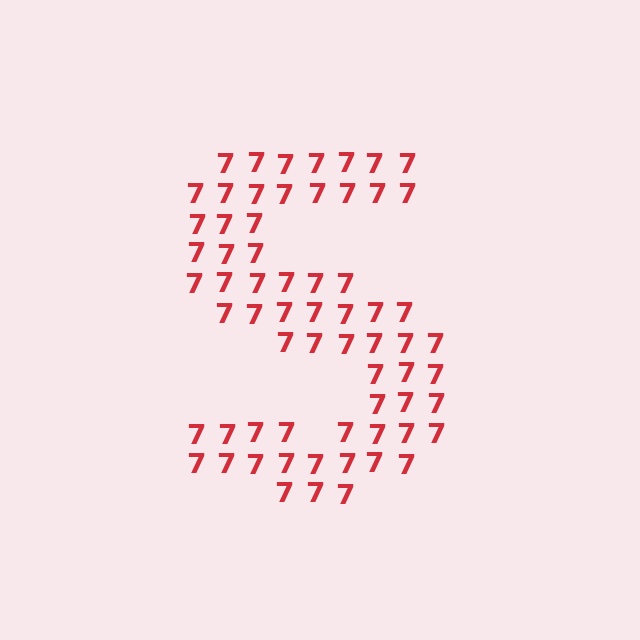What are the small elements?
The small elements are digit 7's.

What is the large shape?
The large shape is the letter S.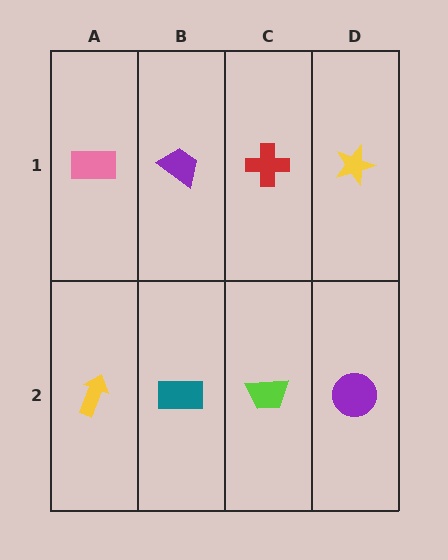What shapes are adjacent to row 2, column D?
A yellow star (row 1, column D), a lime trapezoid (row 2, column C).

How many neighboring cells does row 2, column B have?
3.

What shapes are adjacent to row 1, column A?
A yellow arrow (row 2, column A), a purple trapezoid (row 1, column B).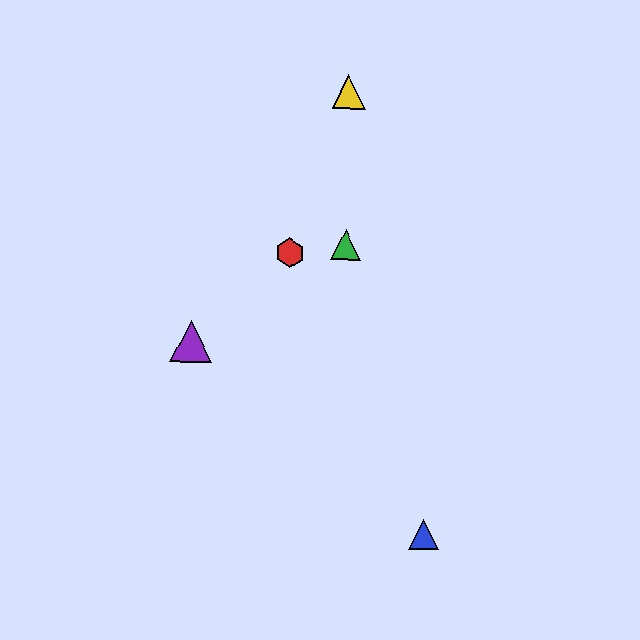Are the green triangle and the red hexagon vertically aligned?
No, the green triangle is at x≈346 and the red hexagon is at x≈290.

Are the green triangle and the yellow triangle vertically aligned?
Yes, both are at x≈346.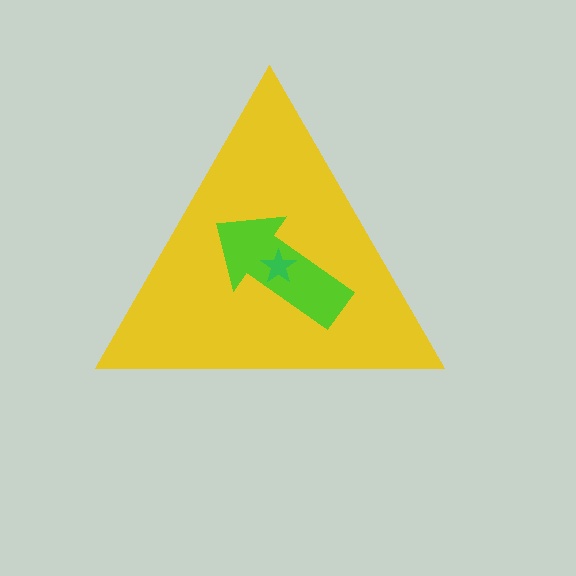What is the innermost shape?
The green star.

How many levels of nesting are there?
3.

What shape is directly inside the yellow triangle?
The lime arrow.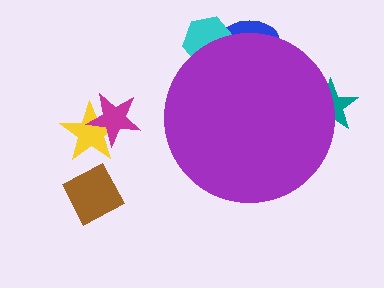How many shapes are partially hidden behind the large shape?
3 shapes are partially hidden.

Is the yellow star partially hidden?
No, the yellow star is fully visible.